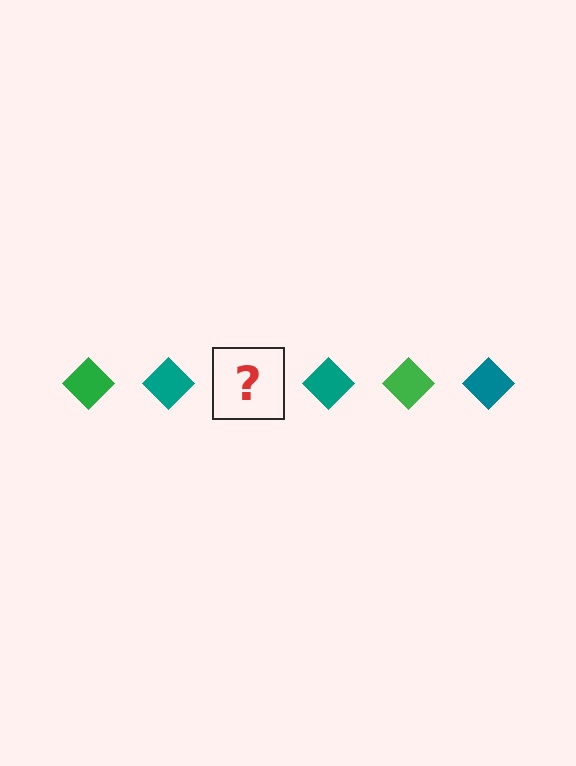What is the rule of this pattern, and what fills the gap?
The rule is that the pattern cycles through green, teal diamonds. The gap should be filled with a green diamond.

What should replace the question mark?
The question mark should be replaced with a green diamond.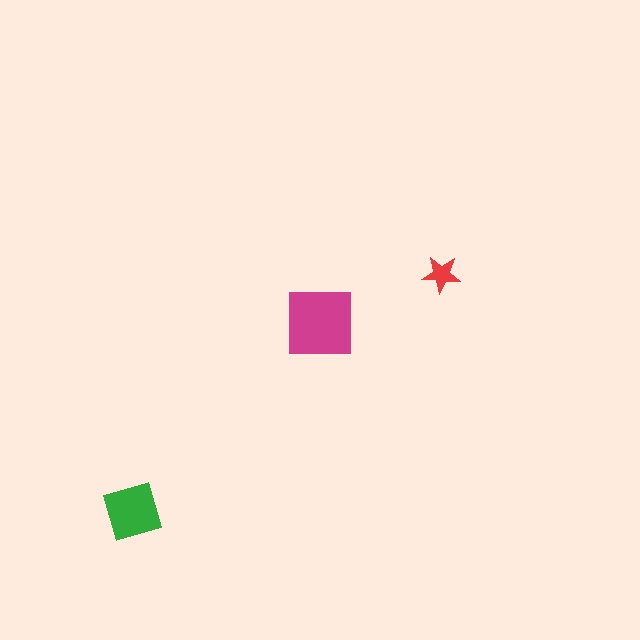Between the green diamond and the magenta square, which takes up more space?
The magenta square.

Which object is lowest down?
The green diamond is bottommost.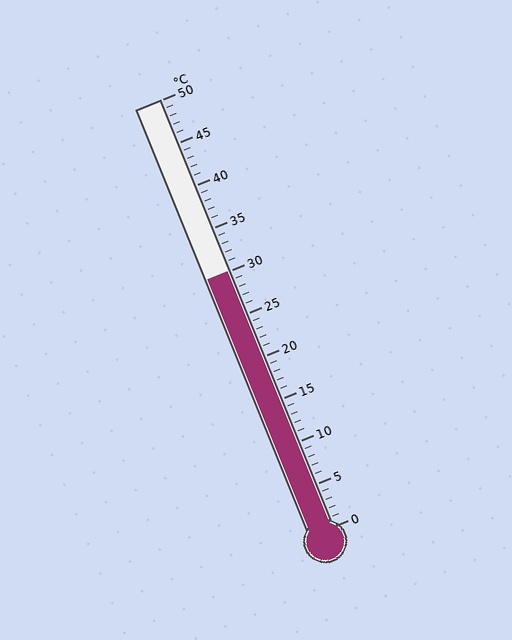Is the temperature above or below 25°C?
The temperature is above 25°C.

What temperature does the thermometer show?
The thermometer shows approximately 30°C.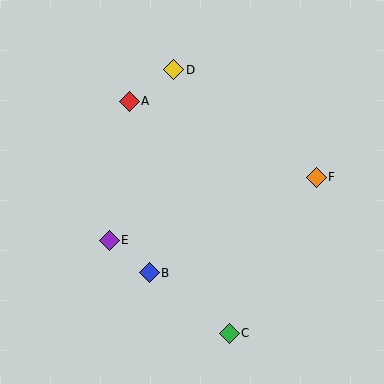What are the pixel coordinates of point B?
Point B is at (149, 273).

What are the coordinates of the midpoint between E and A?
The midpoint between E and A is at (119, 171).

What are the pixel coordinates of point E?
Point E is at (109, 240).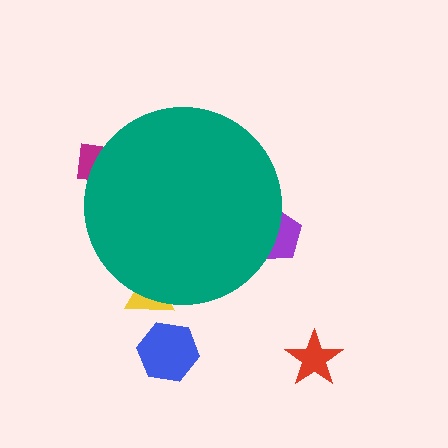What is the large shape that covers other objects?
A teal circle.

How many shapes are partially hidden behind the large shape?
3 shapes are partially hidden.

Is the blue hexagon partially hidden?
No, the blue hexagon is fully visible.